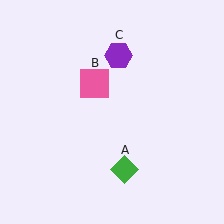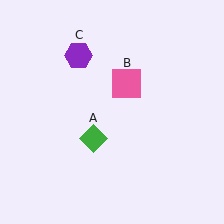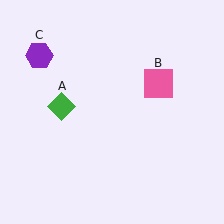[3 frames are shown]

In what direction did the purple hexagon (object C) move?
The purple hexagon (object C) moved left.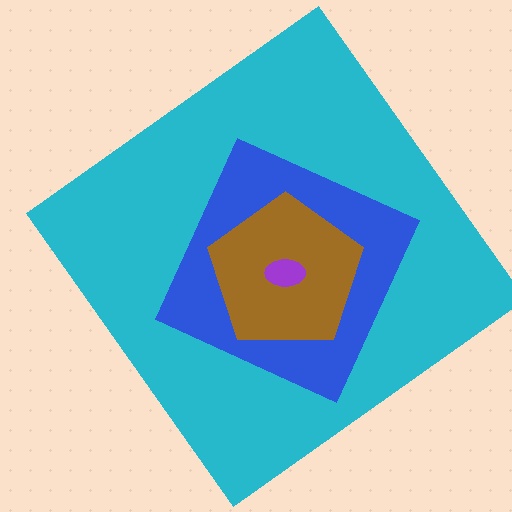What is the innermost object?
The purple ellipse.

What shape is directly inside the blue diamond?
The brown pentagon.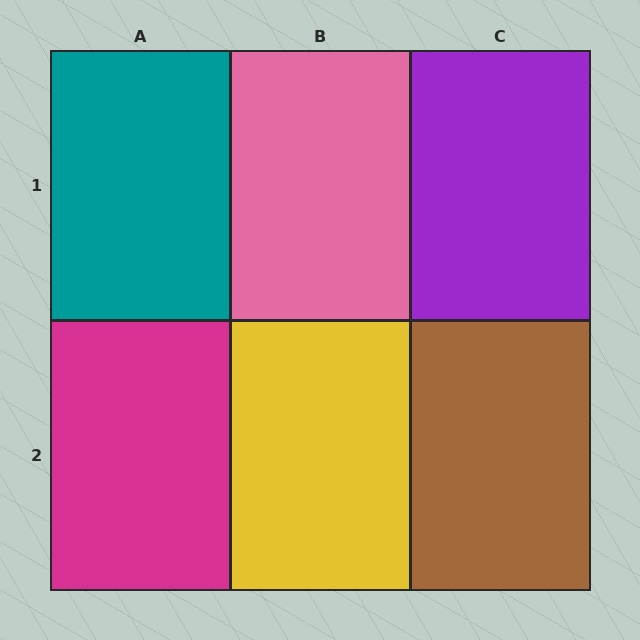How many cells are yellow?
1 cell is yellow.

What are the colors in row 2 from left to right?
Magenta, yellow, brown.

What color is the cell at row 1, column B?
Pink.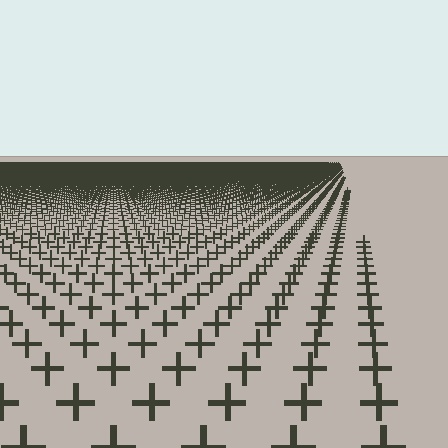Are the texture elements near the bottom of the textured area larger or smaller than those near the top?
Larger. Near the bottom, elements are closer to the viewer and appear at a bigger on-screen size.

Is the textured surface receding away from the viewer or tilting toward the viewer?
The surface is receding away from the viewer. Texture elements get smaller and denser toward the top.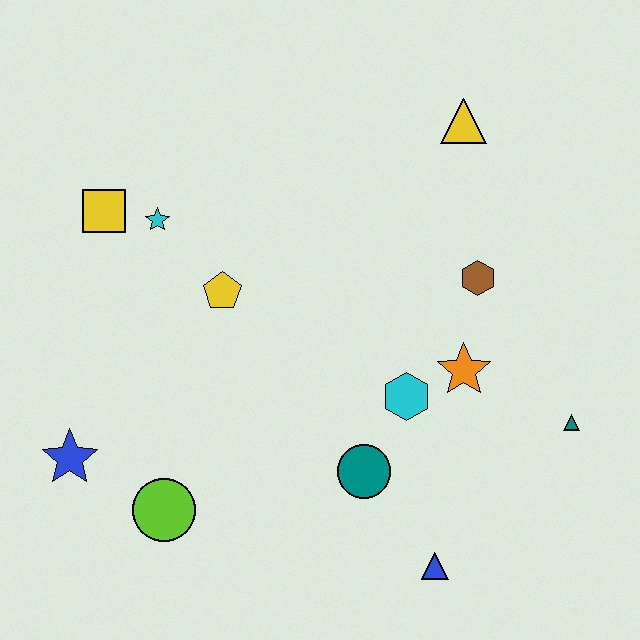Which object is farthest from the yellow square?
The teal triangle is farthest from the yellow square.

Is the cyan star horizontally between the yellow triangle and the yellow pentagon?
No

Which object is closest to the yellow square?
The cyan star is closest to the yellow square.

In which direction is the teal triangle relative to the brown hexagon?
The teal triangle is below the brown hexagon.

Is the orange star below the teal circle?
No